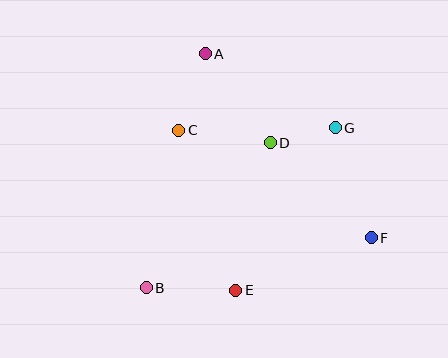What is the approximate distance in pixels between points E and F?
The distance between E and F is approximately 145 pixels.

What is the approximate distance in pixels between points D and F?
The distance between D and F is approximately 139 pixels.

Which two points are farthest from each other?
Points A and F are farthest from each other.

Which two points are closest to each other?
Points D and G are closest to each other.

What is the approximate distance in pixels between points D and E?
The distance between D and E is approximately 152 pixels.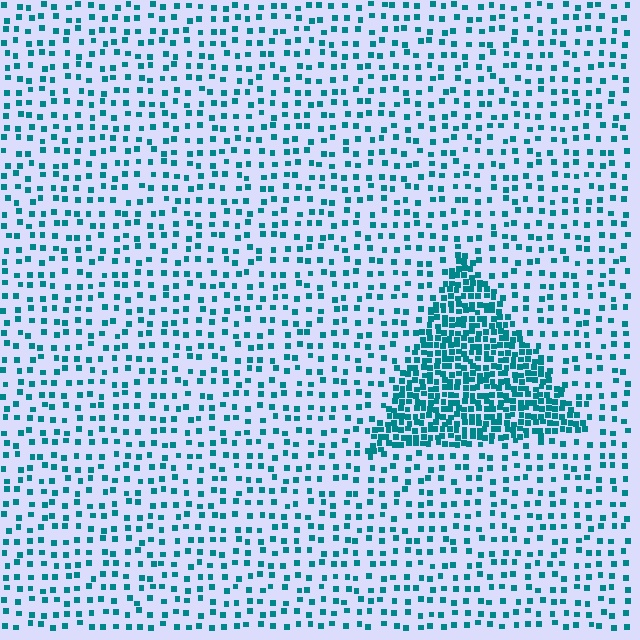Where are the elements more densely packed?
The elements are more densely packed inside the triangle boundary.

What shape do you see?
I see a triangle.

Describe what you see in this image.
The image contains small teal elements arranged at two different densities. A triangle-shaped region is visible where the elements are more densely packed than the surrounding area.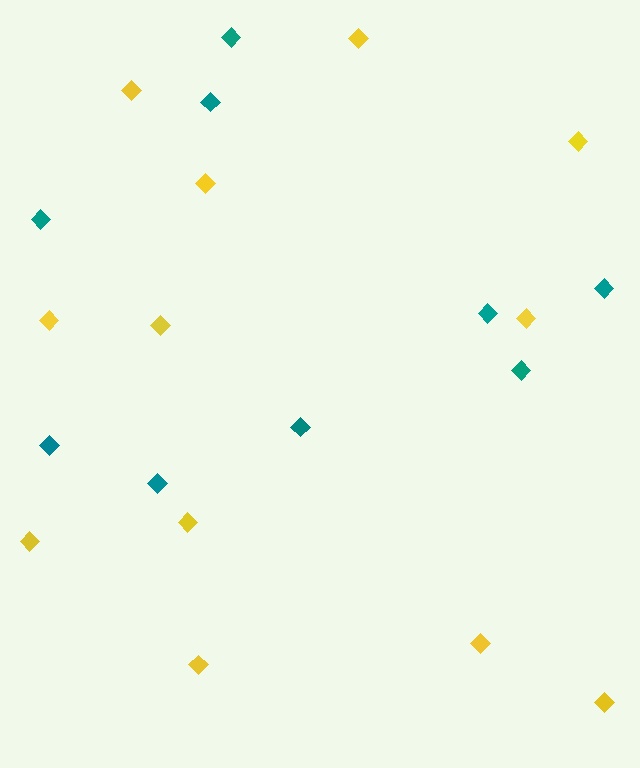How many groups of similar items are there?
There are 2 groups: one group of yellow diamonds (12) and one group of teal diamonds (9).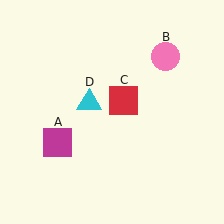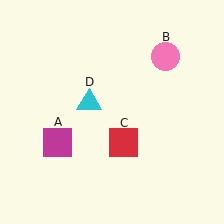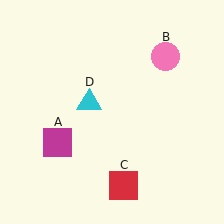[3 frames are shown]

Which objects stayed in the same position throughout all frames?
Magenta square (object A) and pink circle (object B) and cyan triangle (object D) remained stationary.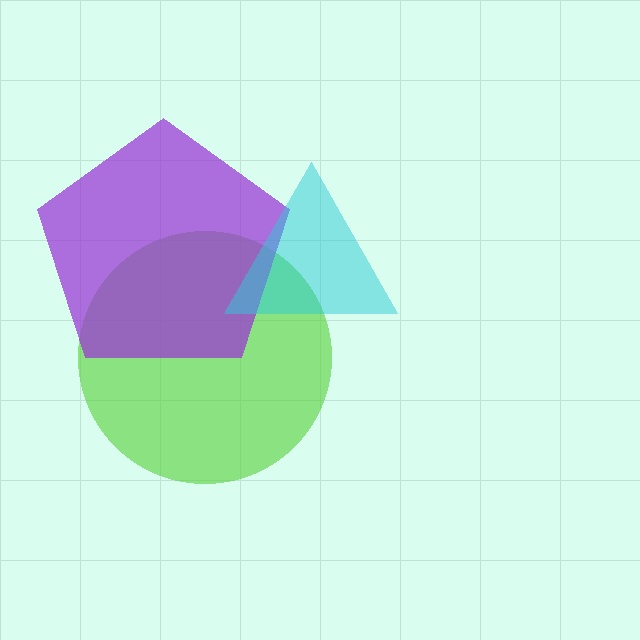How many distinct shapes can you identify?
There are 3 distinct shapes: a lime circle, a purple pentagon, a cyan triangle.